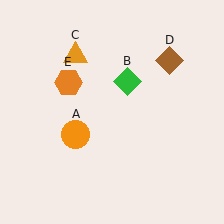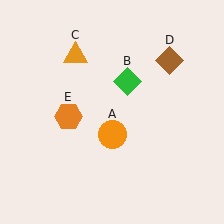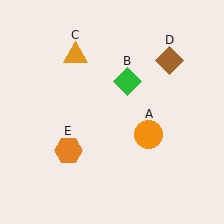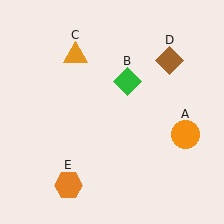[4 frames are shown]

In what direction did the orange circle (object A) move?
The orange circle (object A) moved right.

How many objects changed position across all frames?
2 objects changed position: orange circle (object A), orange hexagon (object E).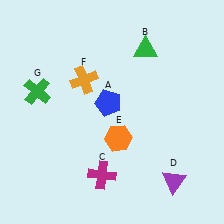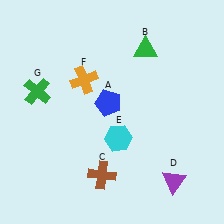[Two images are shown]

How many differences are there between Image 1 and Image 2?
There are 2 differences between the two images.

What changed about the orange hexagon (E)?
In Image 1, E is orange. In Image 2, it changed to cyan.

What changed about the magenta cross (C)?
In Image 1, C is magenta. In Image 2, it changed to brown.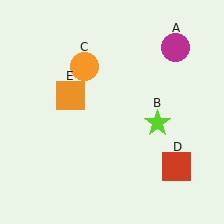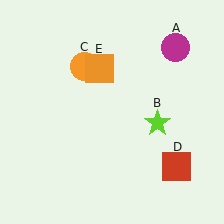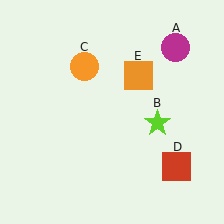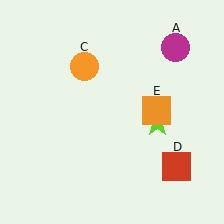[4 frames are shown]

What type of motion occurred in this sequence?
The orange square (object E) rotated clockwise around the center of the scene.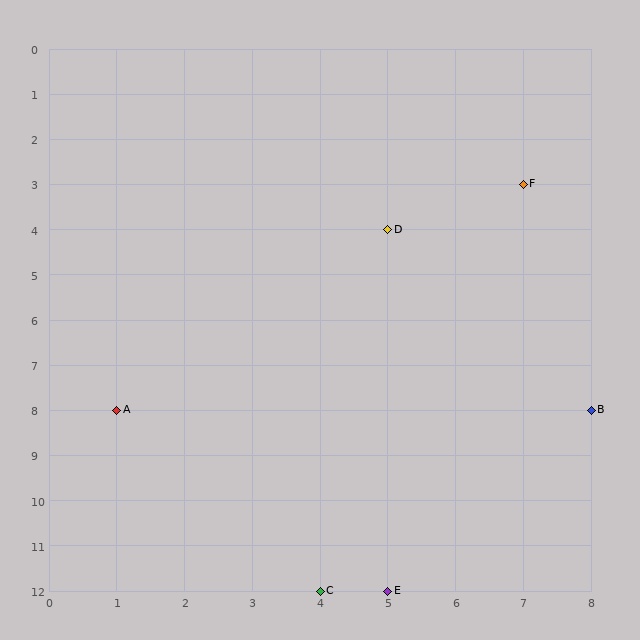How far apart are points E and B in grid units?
Points E and B are 3 columns and 4 rows apart (about 5.0 grid units diagonally).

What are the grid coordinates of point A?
Point A is at grid coordinates (1, 8).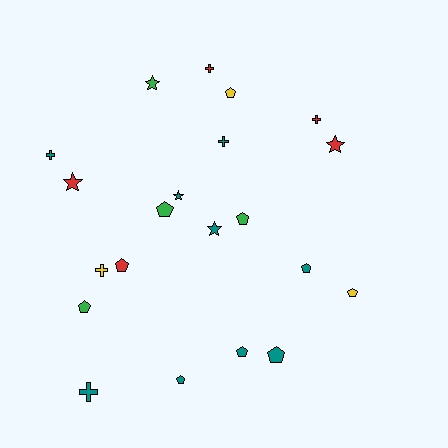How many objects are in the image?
There are 21 objects.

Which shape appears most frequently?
Pentagon, with 10 objects.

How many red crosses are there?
There are 2 red crosses.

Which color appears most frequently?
Teal, with 9 objects.